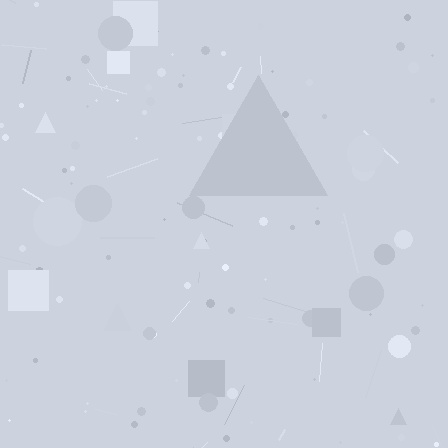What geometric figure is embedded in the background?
A triangle is embedded in the background.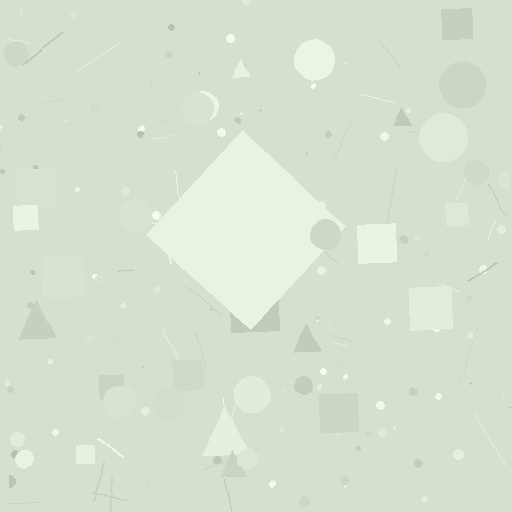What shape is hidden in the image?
A diamond is hidden in the image.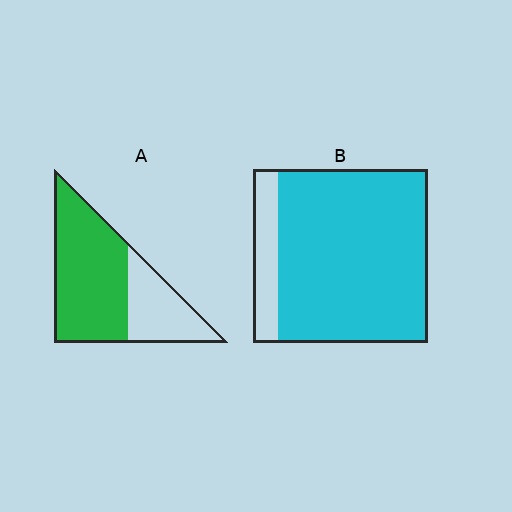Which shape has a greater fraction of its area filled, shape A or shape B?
Shape B.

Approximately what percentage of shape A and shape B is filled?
A is approximately 65% and B is approximately 85%.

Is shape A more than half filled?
Yes.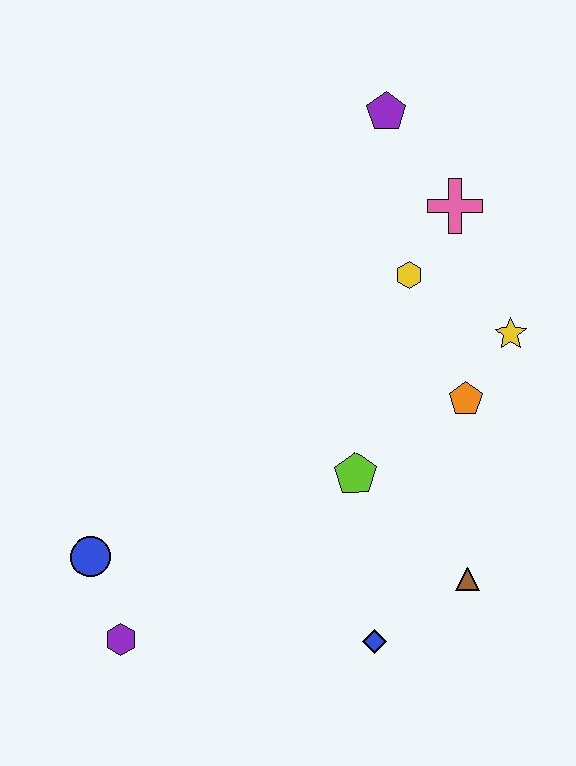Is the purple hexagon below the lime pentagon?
Yes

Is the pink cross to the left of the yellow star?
Yes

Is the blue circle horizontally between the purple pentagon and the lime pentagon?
No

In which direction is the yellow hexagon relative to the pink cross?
The yellow hexagon is below the pink cross.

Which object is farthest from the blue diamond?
The purple pentagon is farthest from the blue diamond.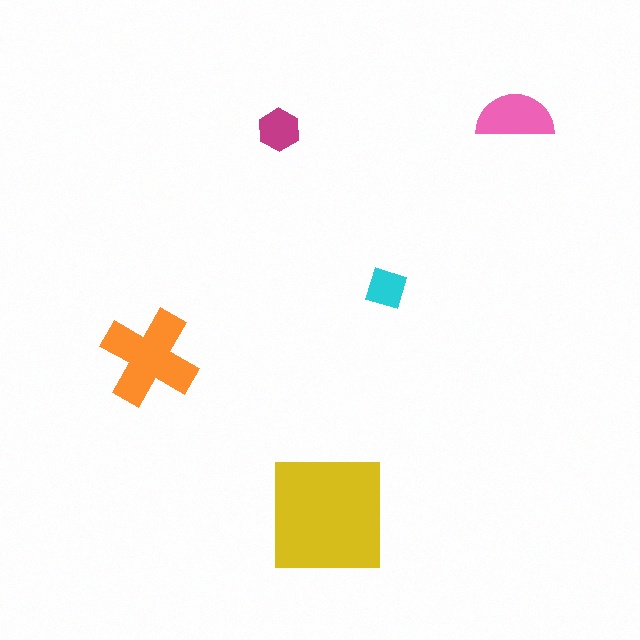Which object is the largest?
The yellow square.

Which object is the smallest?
The cyan diamond.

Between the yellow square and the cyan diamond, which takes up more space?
The yellow square.